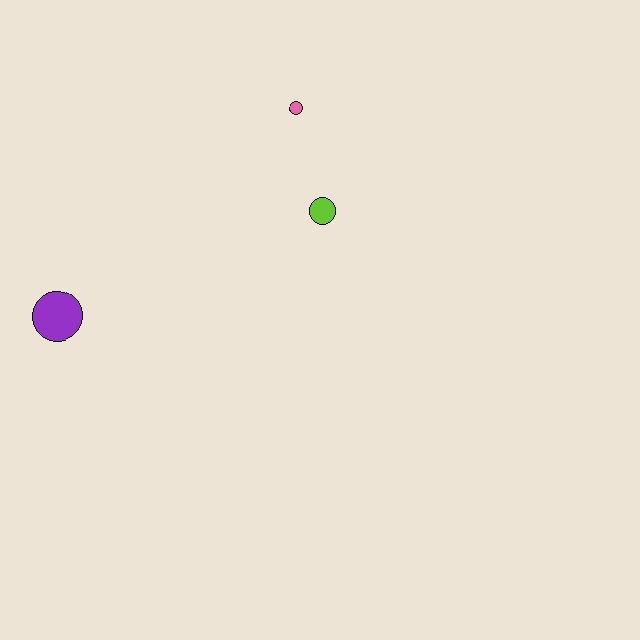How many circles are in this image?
There are 3 circles.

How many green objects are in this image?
There are no green objects.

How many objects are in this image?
There are 3 objects.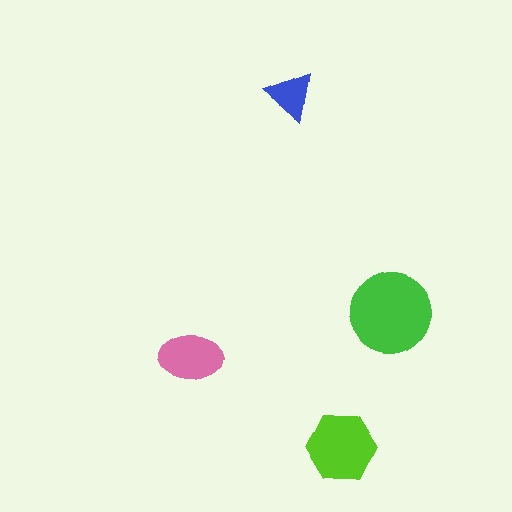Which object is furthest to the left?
The pink ellipse is leftmost.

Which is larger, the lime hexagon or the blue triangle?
The lime hexagon.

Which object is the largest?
The green circle.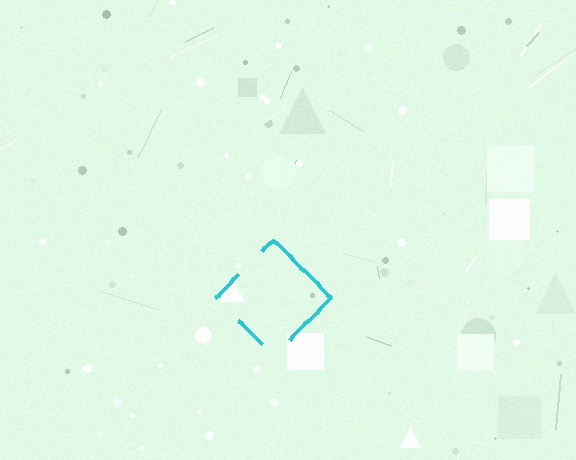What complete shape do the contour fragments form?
The contour fragments form a diamond.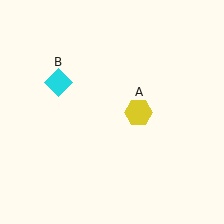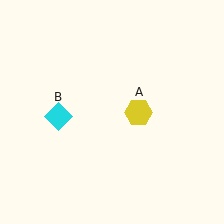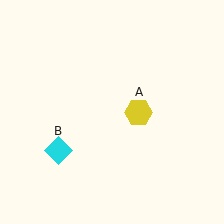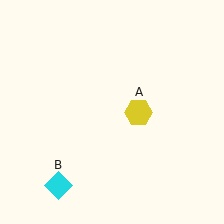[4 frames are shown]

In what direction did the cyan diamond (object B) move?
The cyan diamond (object B) moved down.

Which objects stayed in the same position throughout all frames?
Yellow hexagon (object A) remained stationary.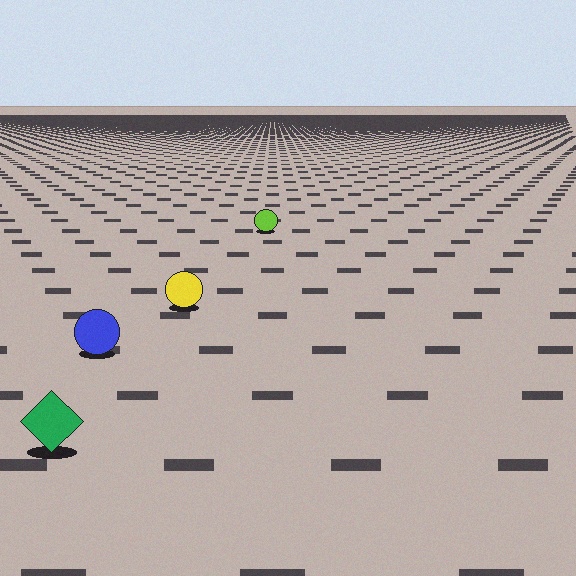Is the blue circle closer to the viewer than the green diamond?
No. The green diamond is closer — you can tell from the texture gradient: the ground texture is coarser near it.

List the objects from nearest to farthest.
From nearest to farthest: the green diamond, the blue circle, the yellow circle, the lime circle.